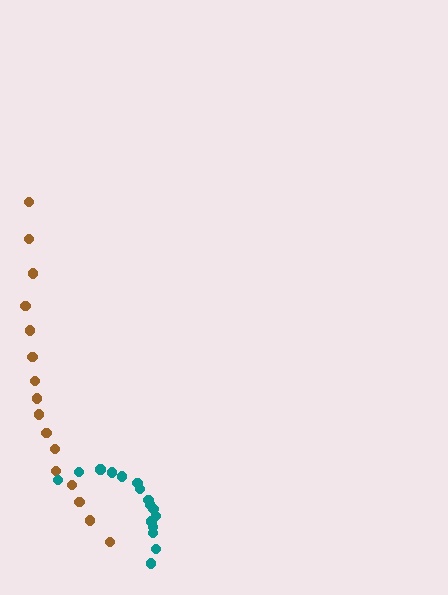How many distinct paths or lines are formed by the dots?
There are 2 distinct paths.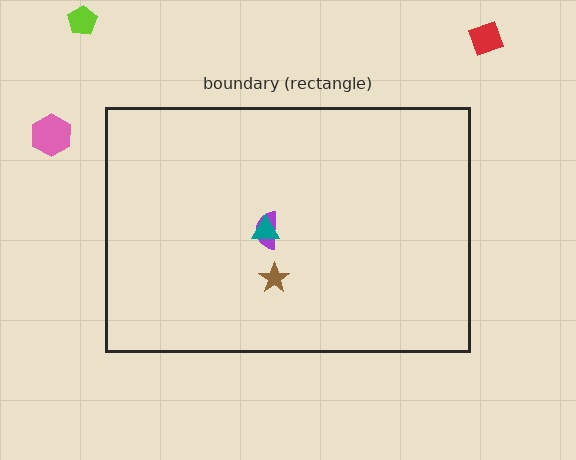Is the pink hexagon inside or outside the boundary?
Outside.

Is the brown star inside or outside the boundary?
Inside.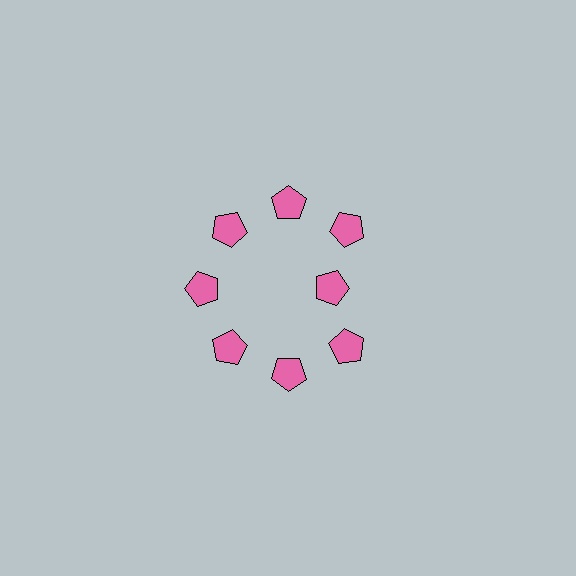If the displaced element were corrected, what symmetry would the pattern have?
It would have 8-fold rotational symmetry — the pattern would map onto itself every 45 degrees.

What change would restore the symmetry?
The symmetry would be restored by moving it outward, back onto the ring so that all 8 pentagons sit at equal angles and equal distance from the center.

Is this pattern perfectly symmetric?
No. The 8 pink pentagons are arranged in a ring, but one element near the 3 o'clock position is pulled inward toward the center, breaking the 8-fold rotational symmetry.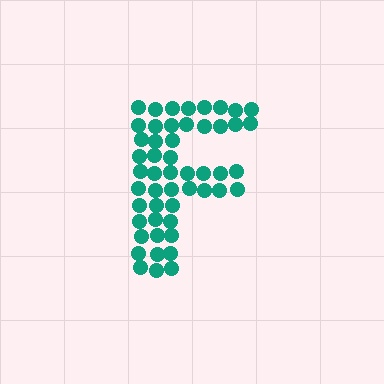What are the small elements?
The small elements are circles.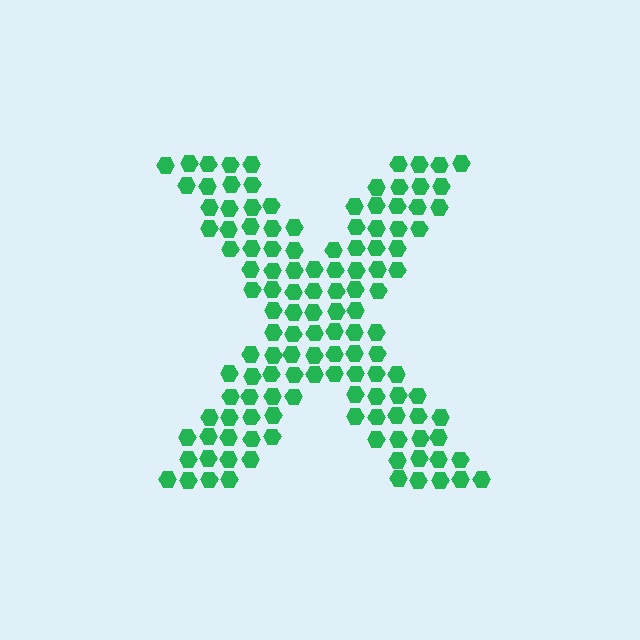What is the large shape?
The large shape is the letter X.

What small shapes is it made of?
It is made of small hexagons.